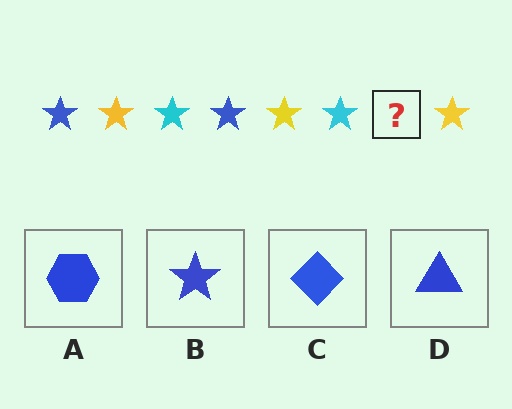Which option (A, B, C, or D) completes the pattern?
B.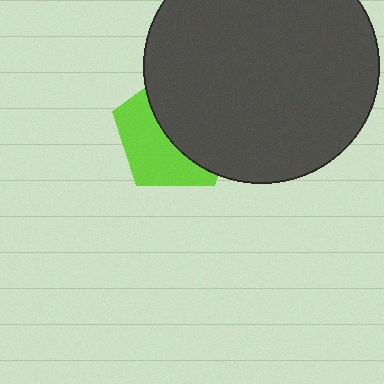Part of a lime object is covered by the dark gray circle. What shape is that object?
It is a pentagon.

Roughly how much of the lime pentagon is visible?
A small part of it is visible (roughly 45%).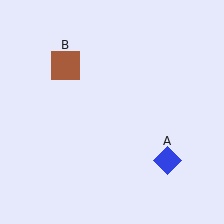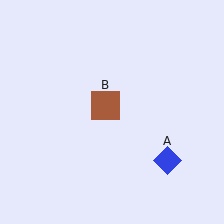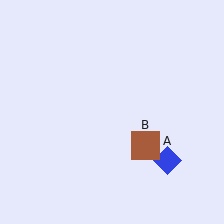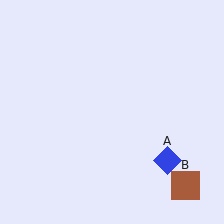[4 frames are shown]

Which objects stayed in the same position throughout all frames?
Blue diamond (object A) remained stationary.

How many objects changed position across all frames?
1 object changed position: brown square (object B).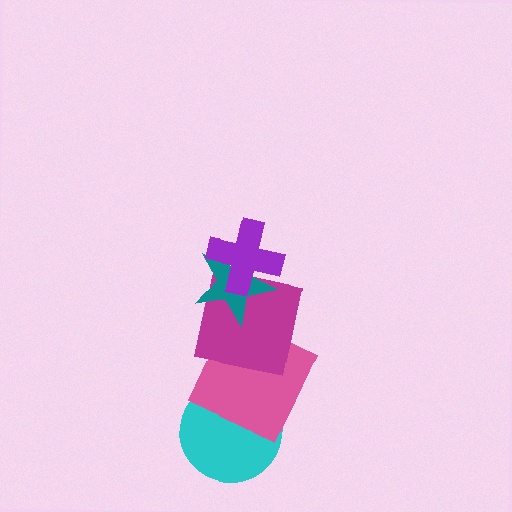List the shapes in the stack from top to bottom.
From top to bottom: the purple cross, the teal star, the magenta square, the pink square, the cyan circle.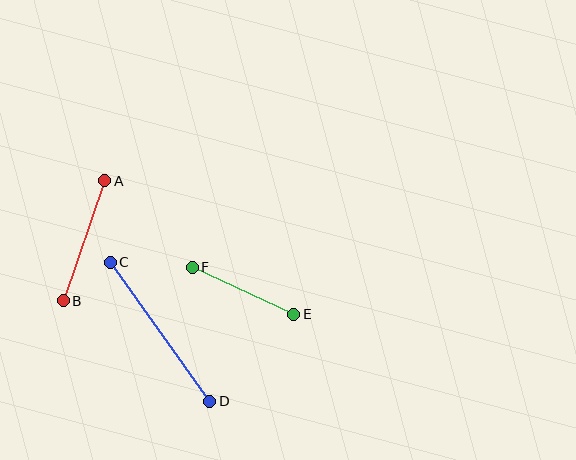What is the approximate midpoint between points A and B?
The midpoint is at approximately (84, 241) pixels.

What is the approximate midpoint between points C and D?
The midpoint is at approximately (160, 332) pixels.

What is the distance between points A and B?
The distance is approximately 127 pixels.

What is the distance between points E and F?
The distance is approximately 112 pixels.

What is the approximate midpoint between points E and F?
The midpoint is at approximately (243, 291) pixels.